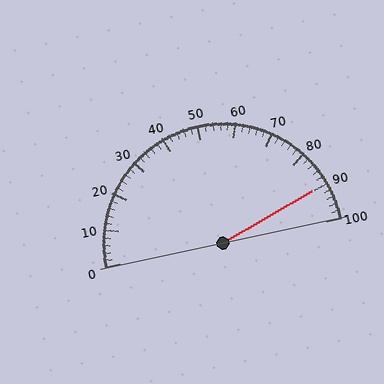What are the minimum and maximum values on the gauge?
The gauge ranges from 0 to 100.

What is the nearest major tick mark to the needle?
The nearest major tick mark is 90.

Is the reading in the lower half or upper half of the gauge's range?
The reading is in the upper half of the range (0 to 100).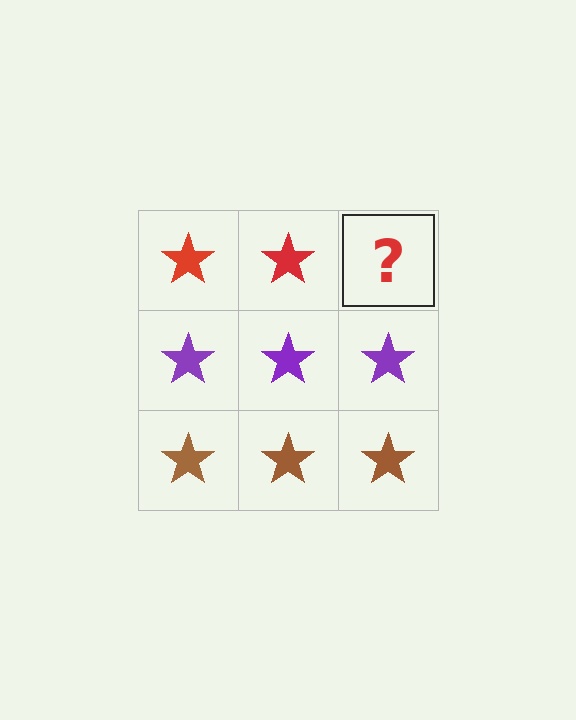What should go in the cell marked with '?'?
The missing cell should contain a red star.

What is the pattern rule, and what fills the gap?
The rule is that each row has a consistent color. The gap should be filled with a red star.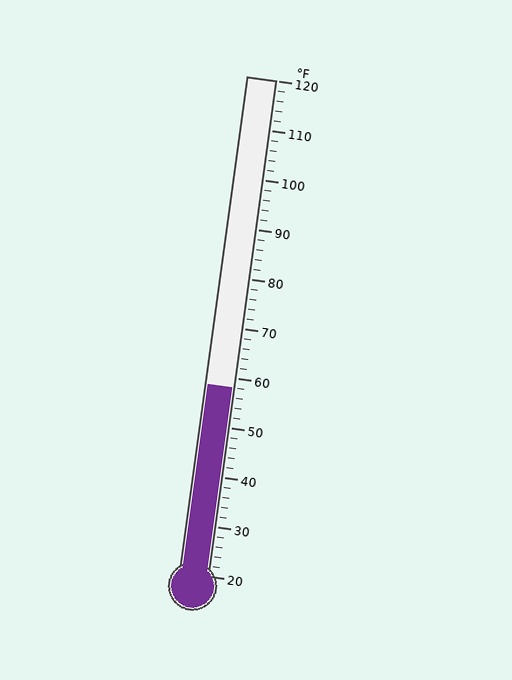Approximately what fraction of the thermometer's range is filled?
The thermometer is filled to approximately 40% of its range.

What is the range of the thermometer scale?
The thermometer scale ranges from 20°F to 120°F.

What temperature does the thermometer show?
The thermometer shows approximately 58°F.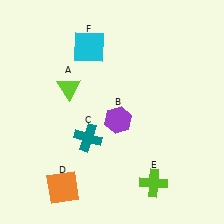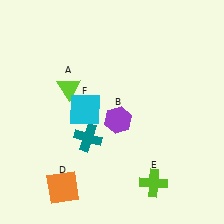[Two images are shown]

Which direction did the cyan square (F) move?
The cyan square (F) moved down.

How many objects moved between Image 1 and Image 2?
1 object moved between the two images.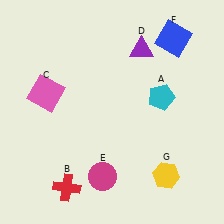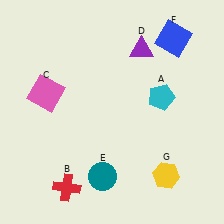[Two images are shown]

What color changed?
The circle (E) changed from magenta in Image 1 to teal in Image 2.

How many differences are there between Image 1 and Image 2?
There is 1 difference between the two images.